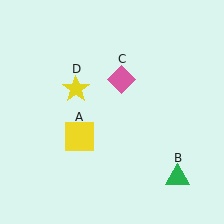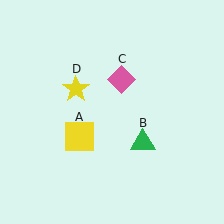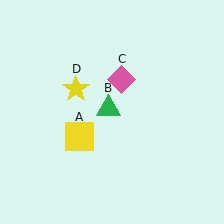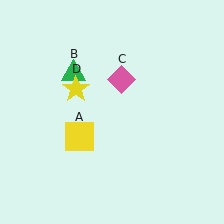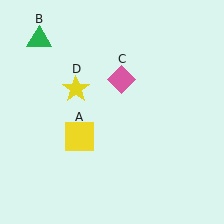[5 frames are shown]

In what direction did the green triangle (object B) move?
The green triangle (object B) moved up and to the left.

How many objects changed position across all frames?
1 object changed position: green triangle (object B).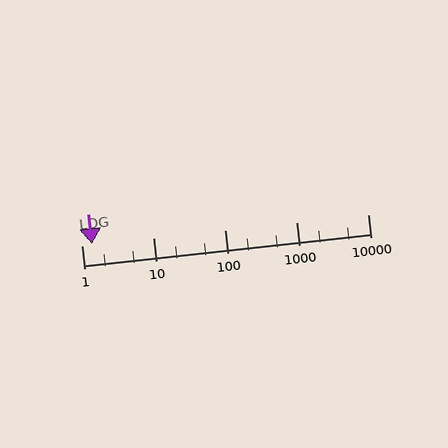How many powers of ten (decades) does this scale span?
The scale spans 4 decades, from 1 to 10000.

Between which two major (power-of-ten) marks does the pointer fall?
The pointer is between 1 and 10.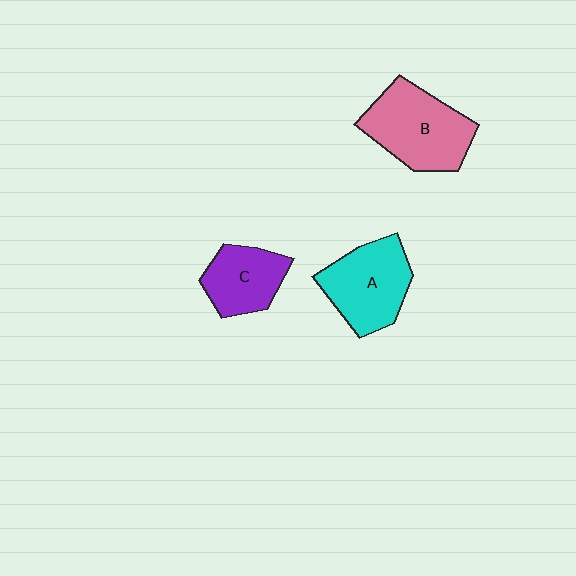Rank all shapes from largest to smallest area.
From largest to smallest: B (pink), A (cyan), C (purple).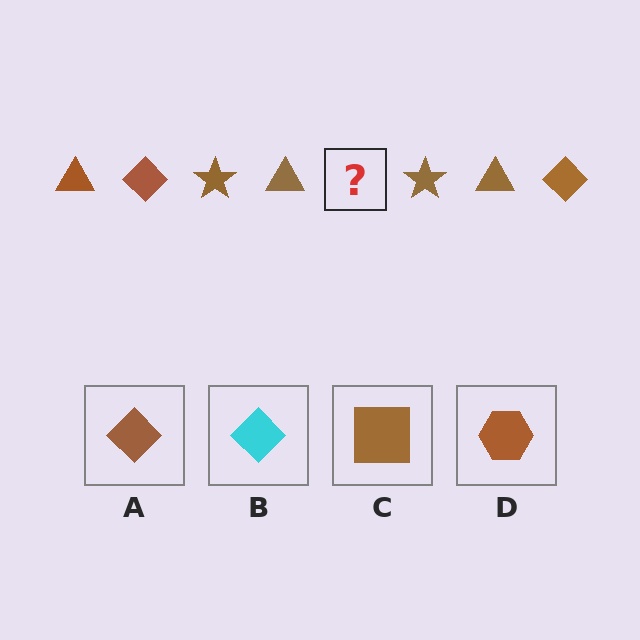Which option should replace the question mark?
Option A.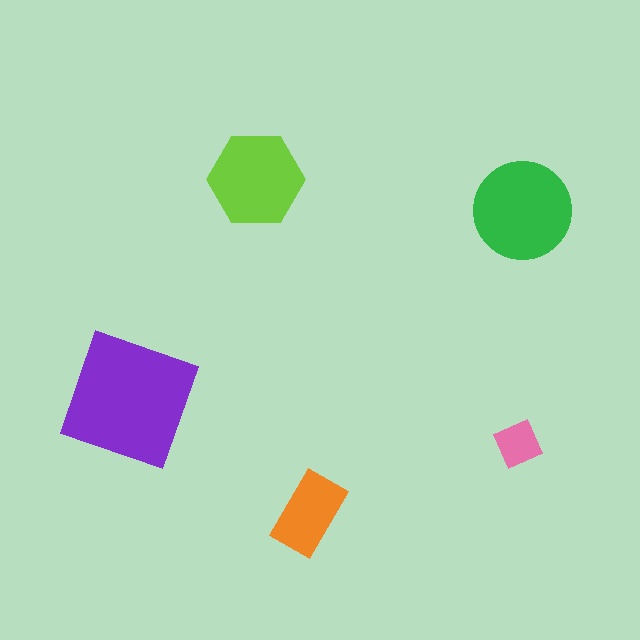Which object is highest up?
The lime hexagon is topmost.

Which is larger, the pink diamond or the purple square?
The purple square.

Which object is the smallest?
The pink diamond.